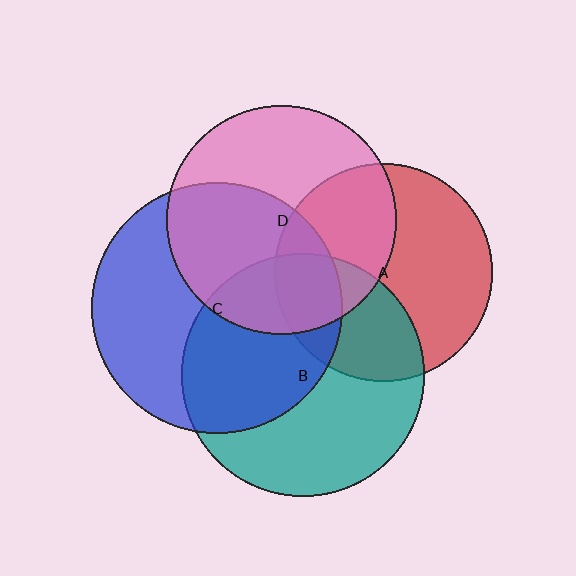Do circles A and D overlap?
Yes.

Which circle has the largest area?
Circle C (blue).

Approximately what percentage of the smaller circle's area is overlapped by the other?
Approximately 40%.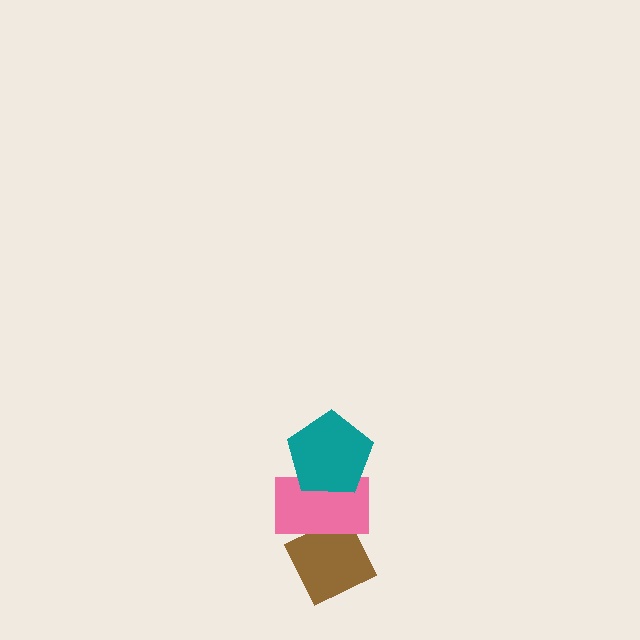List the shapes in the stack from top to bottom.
From top to bottom: the teal pentagon, the pink rectangle, the brown diamond.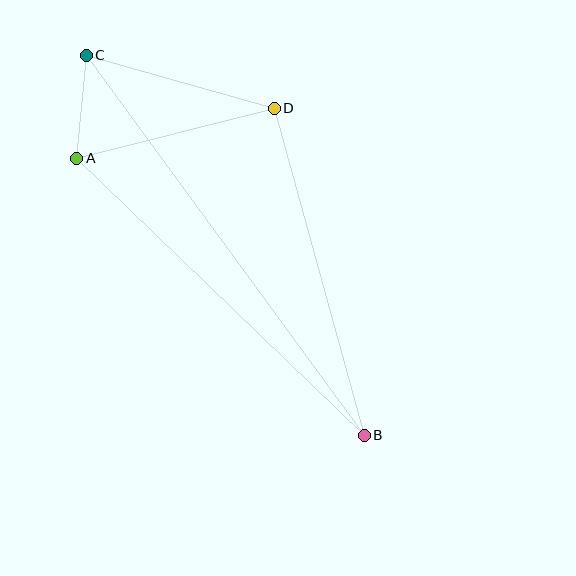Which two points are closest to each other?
Points A and C are closest to each other.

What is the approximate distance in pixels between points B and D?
The distance between B and D is approximately 339 pixels.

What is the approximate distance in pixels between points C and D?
The distance between C and D is approximately 195 pixels.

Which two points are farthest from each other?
Points B and C are farthest from each other.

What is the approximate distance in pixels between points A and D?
The distance between A and D is approximately 204 pixels.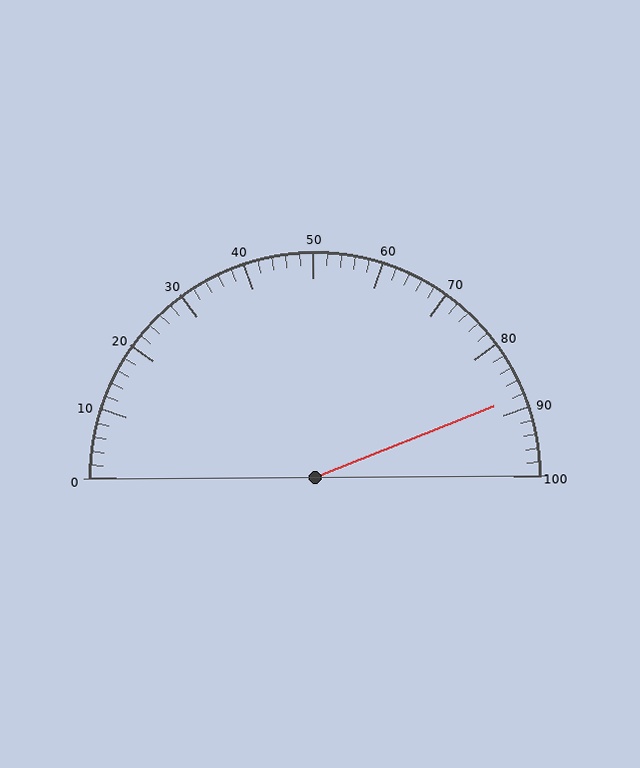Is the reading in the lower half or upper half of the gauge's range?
The reading is in the upper half of the range (0 to 100).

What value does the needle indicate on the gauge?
The needle indicates approximately 88.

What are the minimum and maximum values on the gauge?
The gauge ranges from 0 to 100.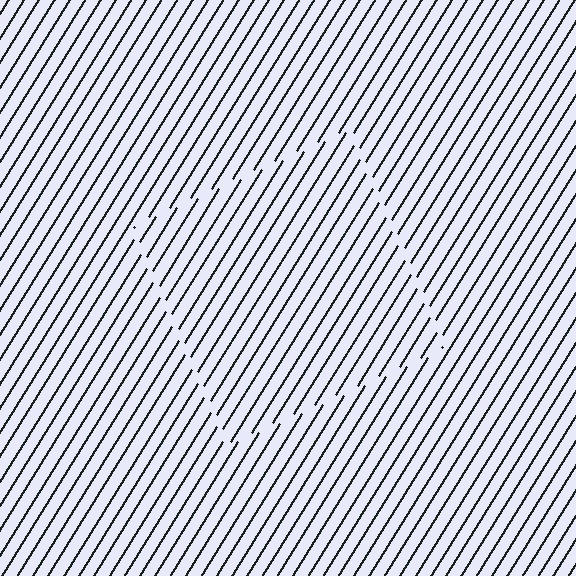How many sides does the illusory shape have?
4 sides — the line-ends trace a square.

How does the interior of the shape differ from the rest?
The interior of the shape contains the same grating, shifted by half a period — the contour is defined by the phase discontinuity where line-ends from the inner and outer gratings abut.